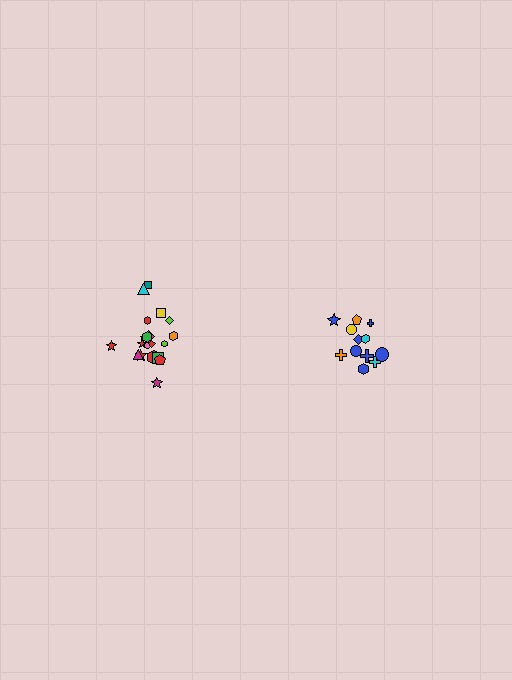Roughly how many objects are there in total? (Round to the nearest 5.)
Roughly 35 objects in total.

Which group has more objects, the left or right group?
The left group.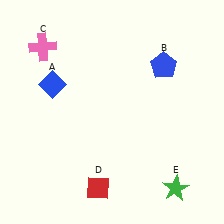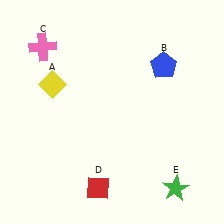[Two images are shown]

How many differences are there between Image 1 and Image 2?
There is 1 difference between the two images.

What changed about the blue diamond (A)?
In Image 1, A is blue. In Image 2, it changed to yellow.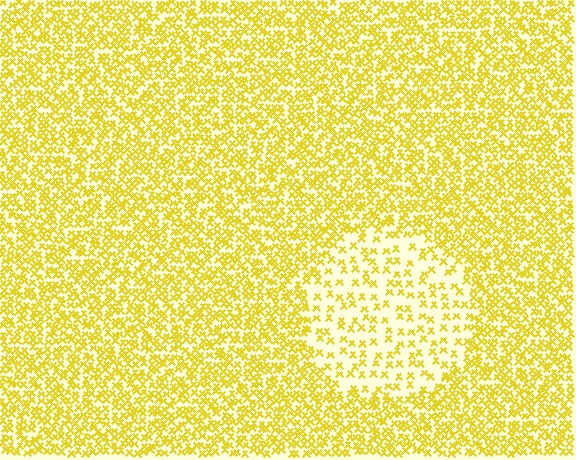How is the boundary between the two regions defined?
The boundary is defined by a change in element density (approximately 2.5x ratio). All elements are the same color, size, and shape.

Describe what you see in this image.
The image contains small yellow elements arranged at two different densities. A circle-shaped region is visible where the elements are less densely packed than the surrounding area.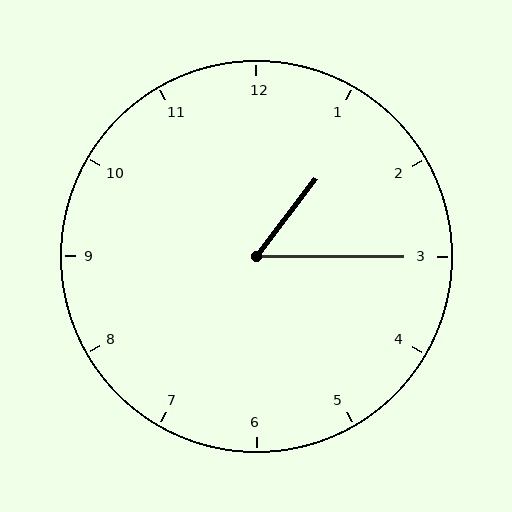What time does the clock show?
1:15.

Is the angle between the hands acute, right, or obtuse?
It is acute.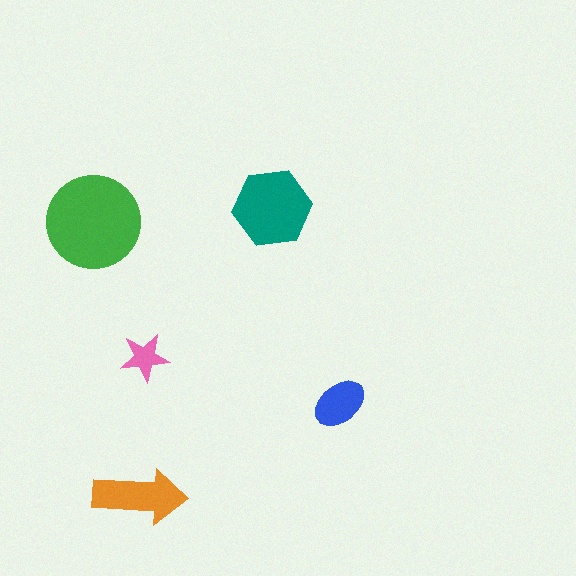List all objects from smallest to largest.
The pink star, the blue ellipse, the orange arrow, the teal hexagon, the green circle.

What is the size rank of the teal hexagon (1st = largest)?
2nd.